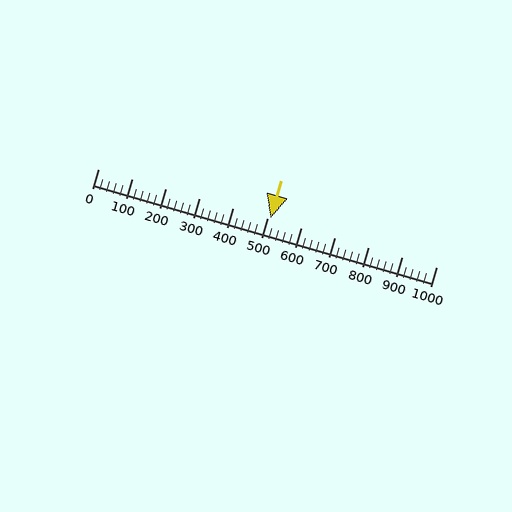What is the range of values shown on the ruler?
The ruler shows values from 0 to 1000.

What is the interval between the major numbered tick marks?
The major tick marks are spaced 100 units apart.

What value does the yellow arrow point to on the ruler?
The yellow arrow points to approximately 509.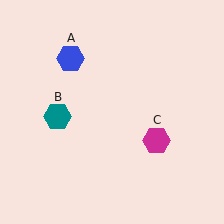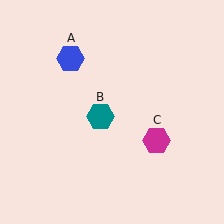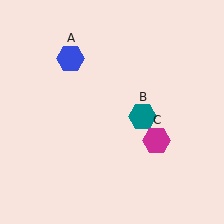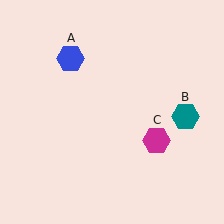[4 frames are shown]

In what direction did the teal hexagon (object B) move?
The teal hexagon (object B) moved right.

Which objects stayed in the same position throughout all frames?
Blue hexagon (object A) and magenta hexagon (object C) remained stationary.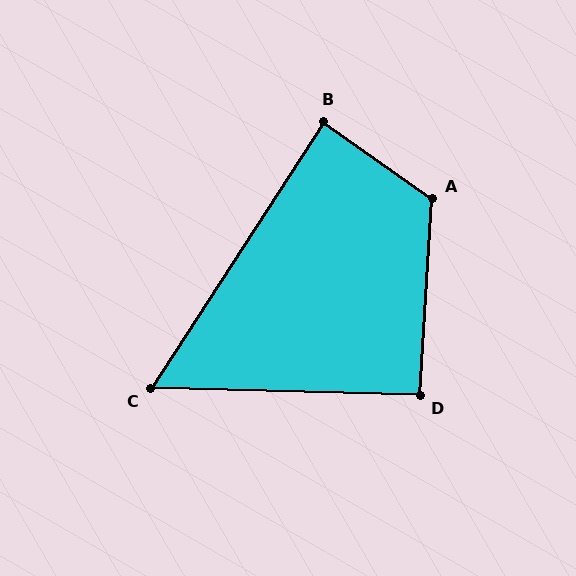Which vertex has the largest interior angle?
A, at approximately 121 degrees.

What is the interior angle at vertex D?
Approximately 92 degrees (approximately right).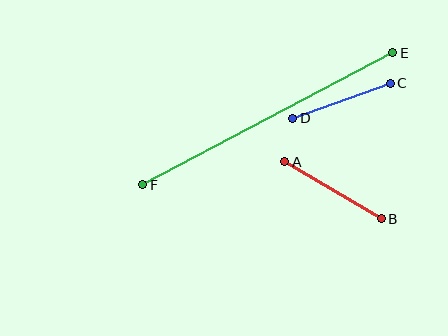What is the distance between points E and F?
The distance is approximately 283 pixels.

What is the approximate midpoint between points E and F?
The midpoint is at approximately (268, 119) pixels.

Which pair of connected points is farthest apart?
Points E and F are farthest apart.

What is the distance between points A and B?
The distance is approximately 112 pixels.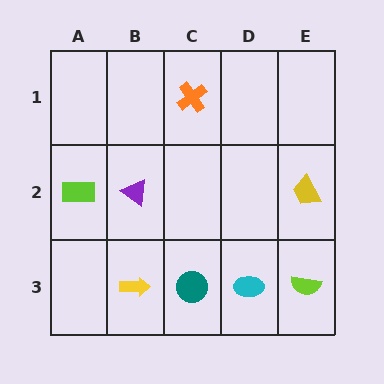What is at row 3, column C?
A teal circle.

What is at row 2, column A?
A lime rectangle.